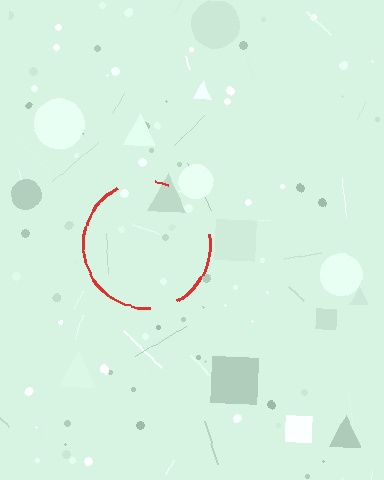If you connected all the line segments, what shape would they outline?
They would outline a circle.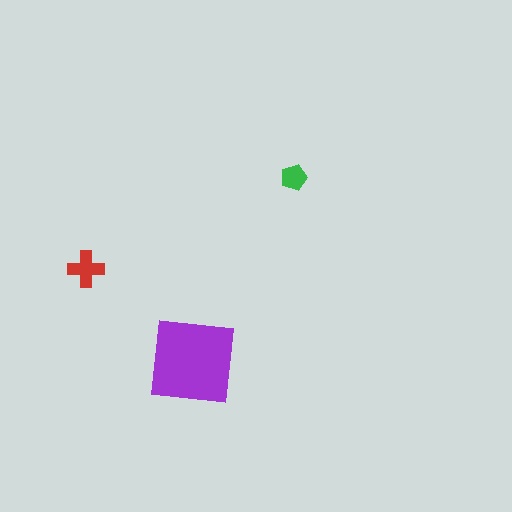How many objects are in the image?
There are 3 objects in the image.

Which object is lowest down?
The purple square is bottommost.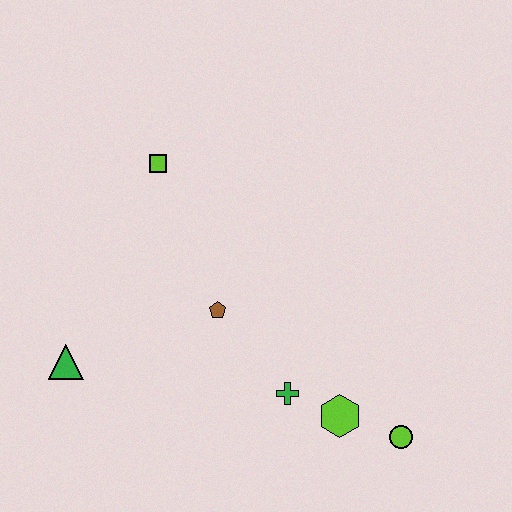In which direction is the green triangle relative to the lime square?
The green triangle is below the lime square.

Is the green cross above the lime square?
No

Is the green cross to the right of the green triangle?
Yes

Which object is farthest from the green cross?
The lime square is farthest from the green cross.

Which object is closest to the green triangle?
The brown pentagon is closest to the green triangle.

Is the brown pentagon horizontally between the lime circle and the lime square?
Yes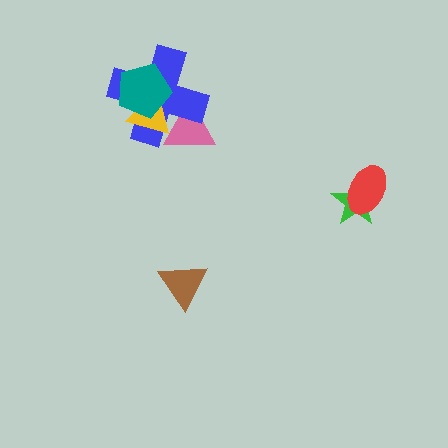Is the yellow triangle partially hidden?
Yes, it is partially covered by another shape.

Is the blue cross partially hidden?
Yes, it is partially covered by another shape.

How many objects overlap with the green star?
1 object overlaps with the green star.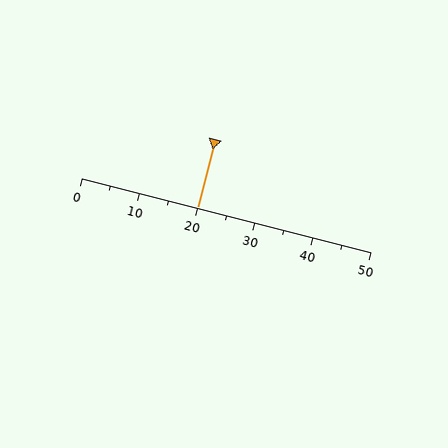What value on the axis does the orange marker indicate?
The marker indicates approximately 20.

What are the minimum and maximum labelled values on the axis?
The axis runs from 0 to 50.